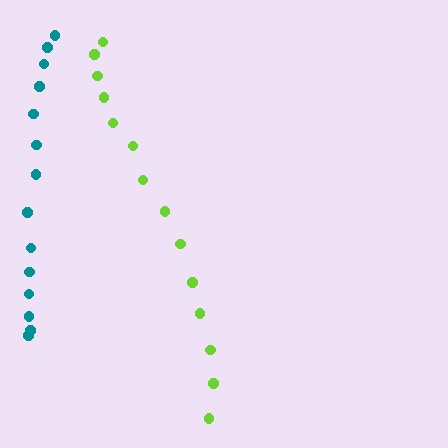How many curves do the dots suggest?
There are 2 distinct paths.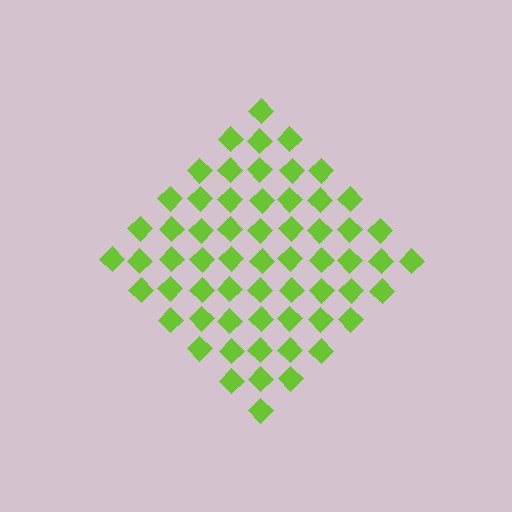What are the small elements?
The small elements are diamonds.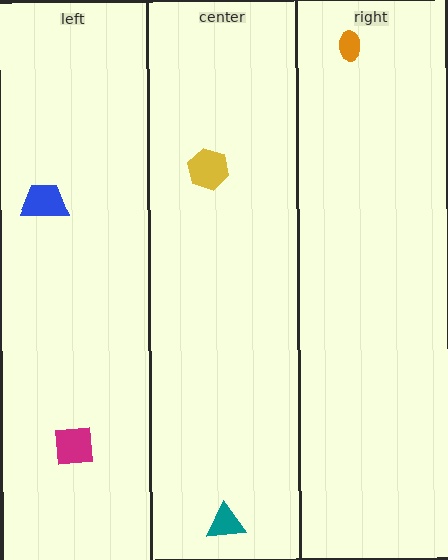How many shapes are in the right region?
1.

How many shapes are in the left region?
2.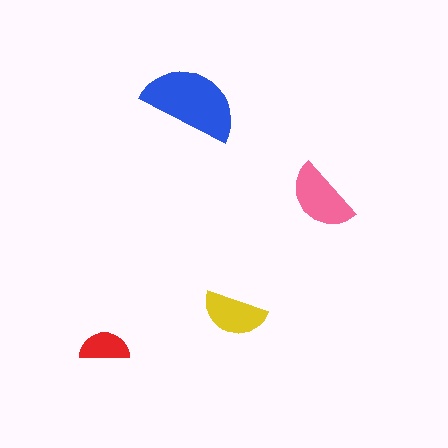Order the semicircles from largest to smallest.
the blue one, the pink one, the yellow one, the red one.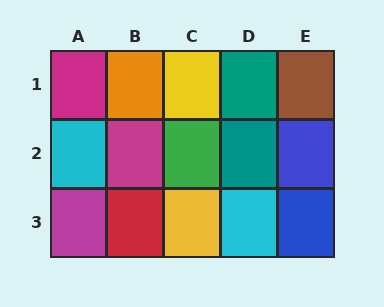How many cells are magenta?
3 cells are magenta.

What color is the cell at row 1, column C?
Yellow.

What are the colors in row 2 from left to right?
Cyan, magenta, green, teal, blue.